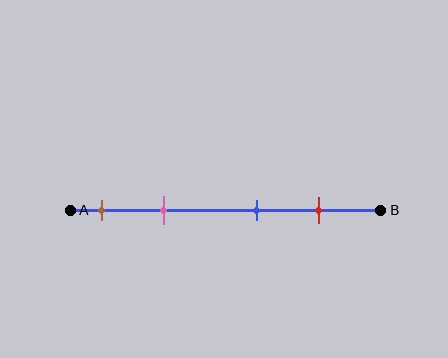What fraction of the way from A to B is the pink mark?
The pink mark is approximately 30% (0.3) of the way from A to B.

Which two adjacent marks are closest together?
The brown and pink marks are the closest adjacent pair.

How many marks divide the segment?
There are 4 marks dividing the segment.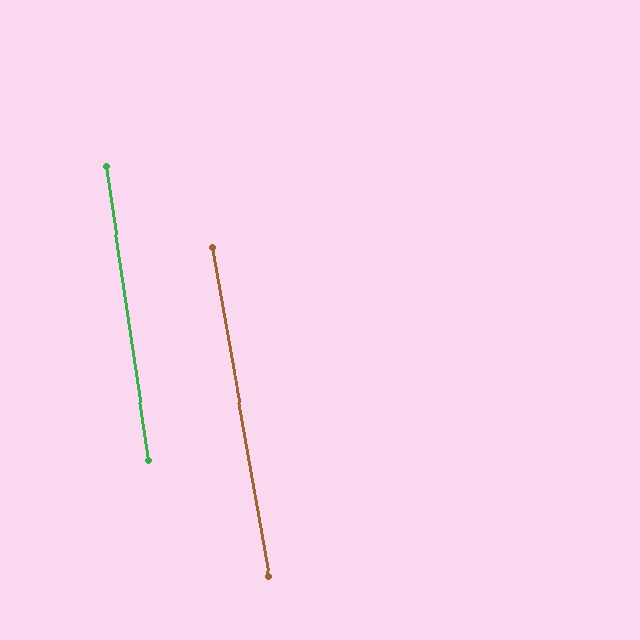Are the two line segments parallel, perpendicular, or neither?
Parallel — their directions differ by only 1.5°.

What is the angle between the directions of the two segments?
Approximately 1 degree.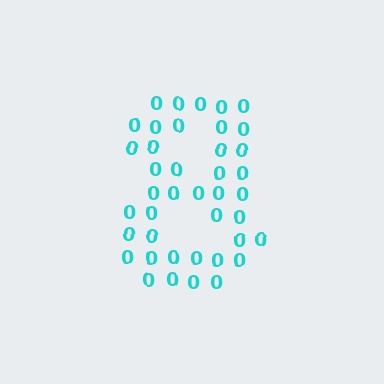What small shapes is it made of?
It is made of small digit 0's.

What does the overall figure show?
The overall figure shows the digit 8.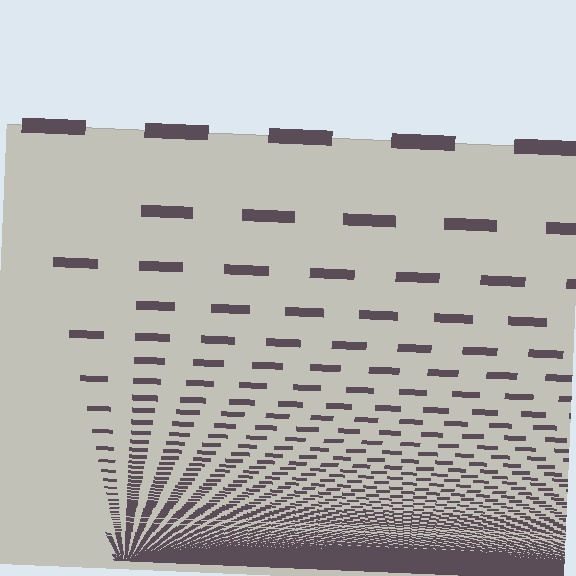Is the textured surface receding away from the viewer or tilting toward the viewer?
The surface appears to tilt toward the viewer. Texture elements get larger and sparser toward the top.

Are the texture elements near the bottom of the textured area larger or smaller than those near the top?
Smaller. The gradient is inverted — elements near the bottom are smaller and denser.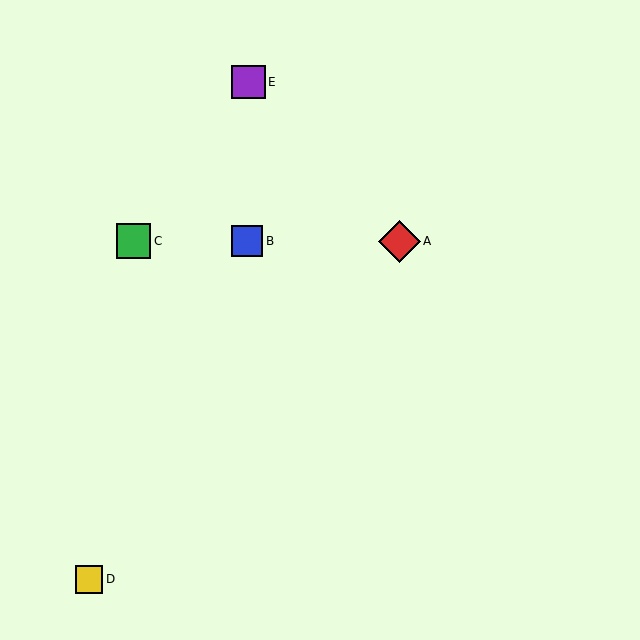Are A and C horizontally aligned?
Yes, both are at y≈241.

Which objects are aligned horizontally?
Objects A, B, C are aligned horizontally.